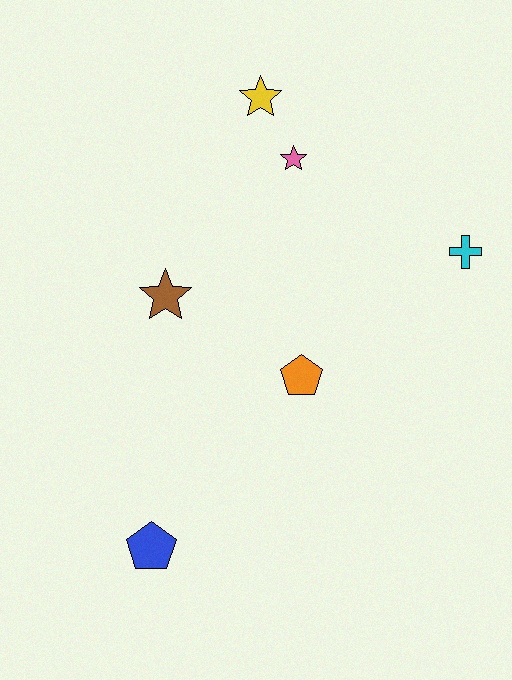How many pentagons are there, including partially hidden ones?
There are 2 pentagons.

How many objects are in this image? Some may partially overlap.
There are 6 objects.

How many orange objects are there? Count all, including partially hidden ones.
There is 1 orange object.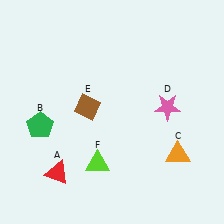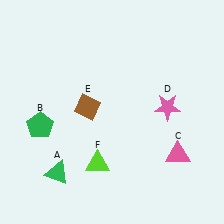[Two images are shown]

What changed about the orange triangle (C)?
In Image 1, C is orange. In Image 2, it changed to pink.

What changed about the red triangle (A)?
In Image 1, A is red. In Image 2, it changed to green.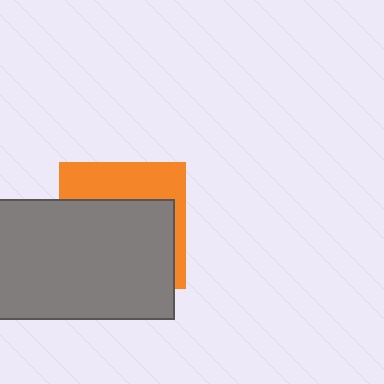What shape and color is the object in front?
The object in front is a gray rectangle.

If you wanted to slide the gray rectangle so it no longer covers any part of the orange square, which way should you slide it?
Slide it down — that is the most direct way to separate the two shapes.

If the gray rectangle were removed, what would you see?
You would see the complete orange square.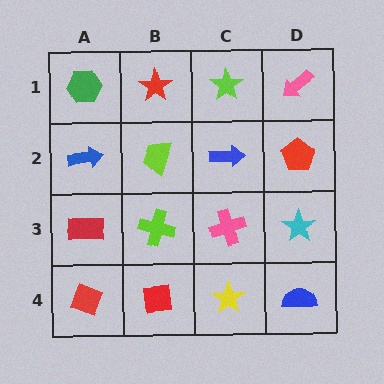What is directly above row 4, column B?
A lime cross.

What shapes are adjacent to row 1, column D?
A red pentagon (row 2, column D), a lime star (row 1, column C).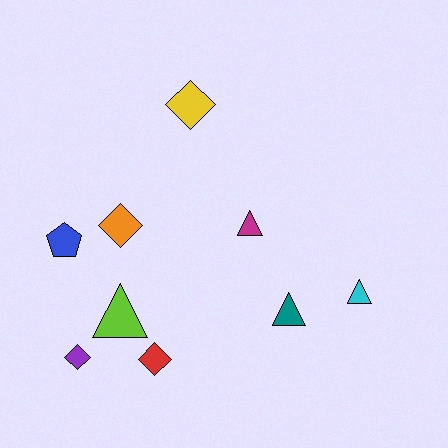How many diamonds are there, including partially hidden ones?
There are 4 diamonds.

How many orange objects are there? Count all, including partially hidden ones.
There is 1 orange object.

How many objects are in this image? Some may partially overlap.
There are 9 objects.